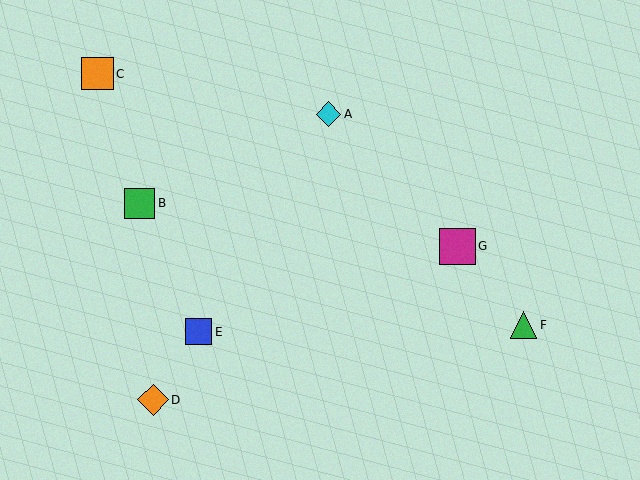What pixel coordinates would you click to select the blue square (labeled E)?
Click at (199, 332) to select the blue square E.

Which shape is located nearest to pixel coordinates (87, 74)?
The orange square (labeled C) at (98, 74) is nearest to that location.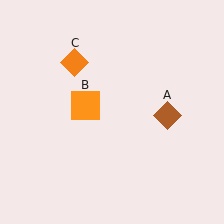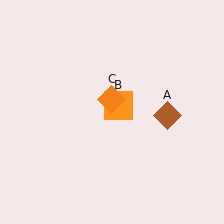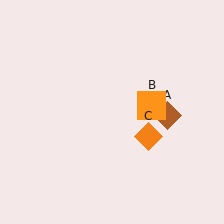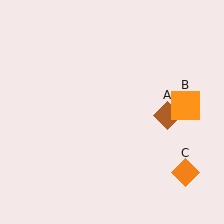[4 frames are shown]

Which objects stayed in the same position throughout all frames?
Brown diamond (object A) remained stationary.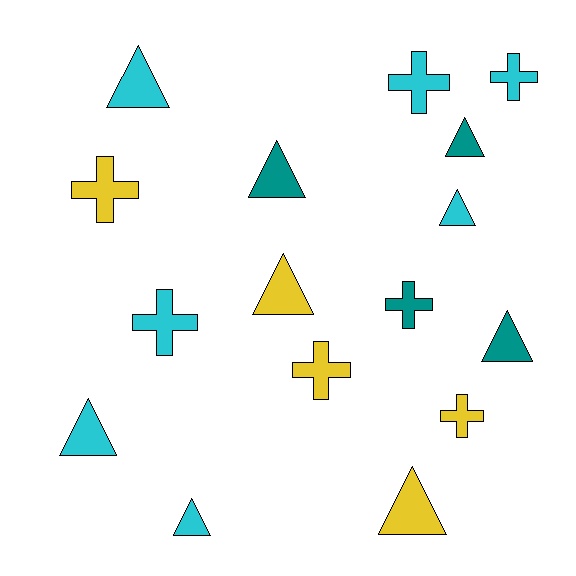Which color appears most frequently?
Cyan, with 7 objects.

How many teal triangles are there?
There are 3 teal triangles.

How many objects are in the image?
There are 16 objects.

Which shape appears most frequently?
Triangle, with 9 objects.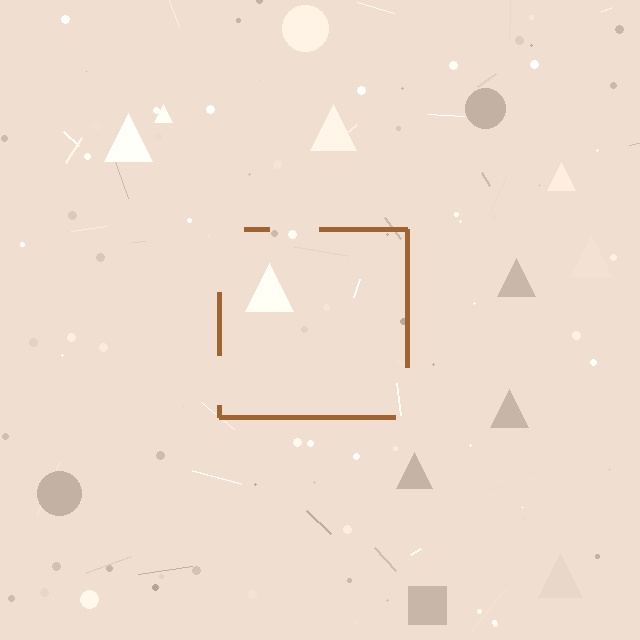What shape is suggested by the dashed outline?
The dashed outline suggests a square.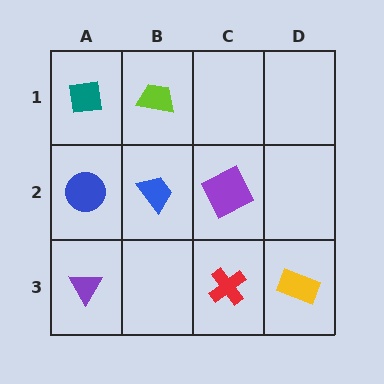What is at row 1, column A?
A teal square.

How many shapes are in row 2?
3 shapes.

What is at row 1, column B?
A lime trapezoid.